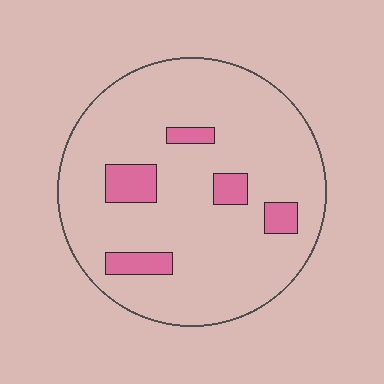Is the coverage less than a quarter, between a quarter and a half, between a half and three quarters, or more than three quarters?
Less than a quarter.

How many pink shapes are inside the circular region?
5.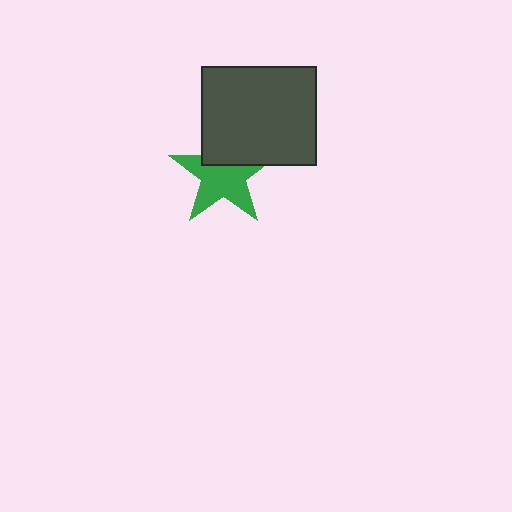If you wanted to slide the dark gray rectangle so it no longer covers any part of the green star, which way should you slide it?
Slide it up — that is the most direct way to separate the two shapes.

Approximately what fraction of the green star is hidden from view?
Roughly 32% of the green star is hidden behind the dark gray rectangle.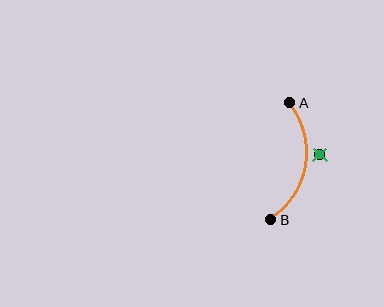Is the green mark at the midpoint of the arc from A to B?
No — the green mark does not lie on the arc at all. It sits slightly outside the curve.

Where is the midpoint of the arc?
The arc midpoint is the point on the curve farthest from the straight line joining A and B. It sits to the right of that line.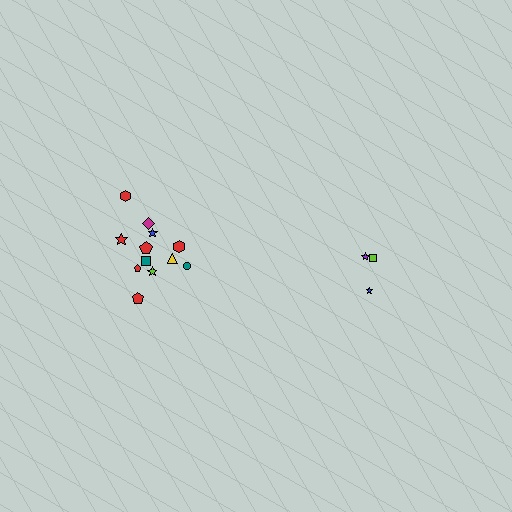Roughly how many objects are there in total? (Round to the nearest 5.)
Roughly 15 objects in total.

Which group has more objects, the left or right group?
The left group.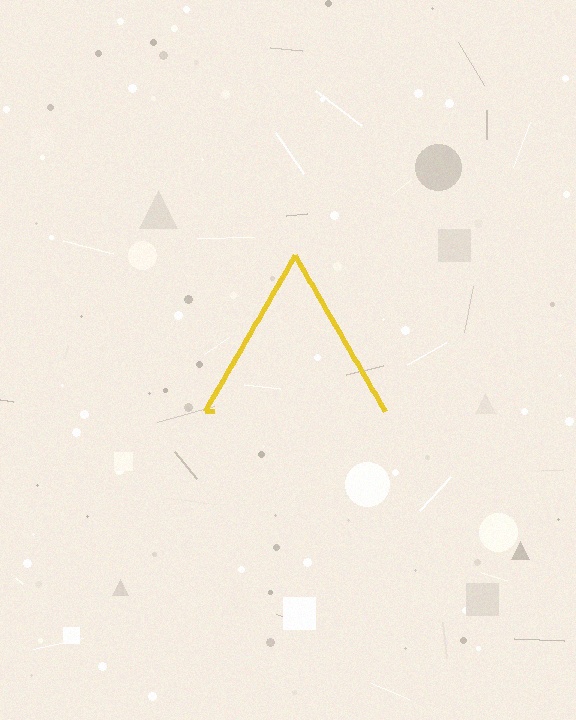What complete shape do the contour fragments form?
The contour fragments form a triangle.